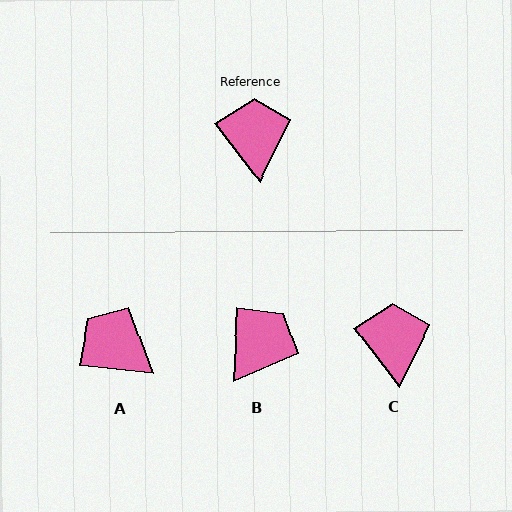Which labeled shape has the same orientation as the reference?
C.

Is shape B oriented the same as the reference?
No, it is off by about 40 degrees.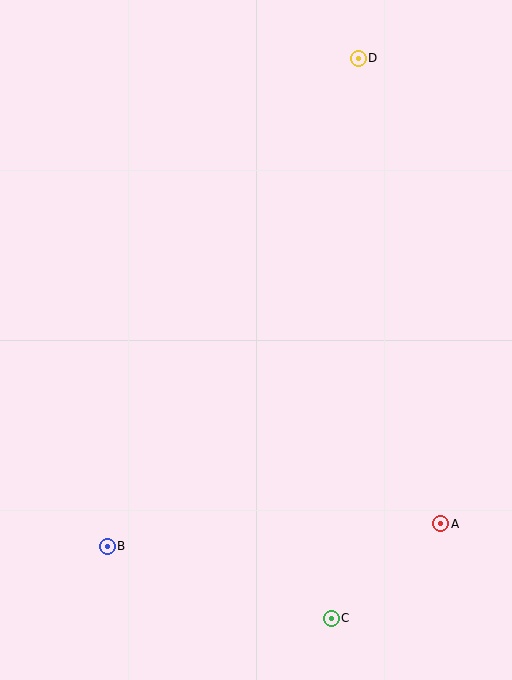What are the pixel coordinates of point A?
Point A is at (441, 524).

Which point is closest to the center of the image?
Point B at (107, 546) is closest to the center.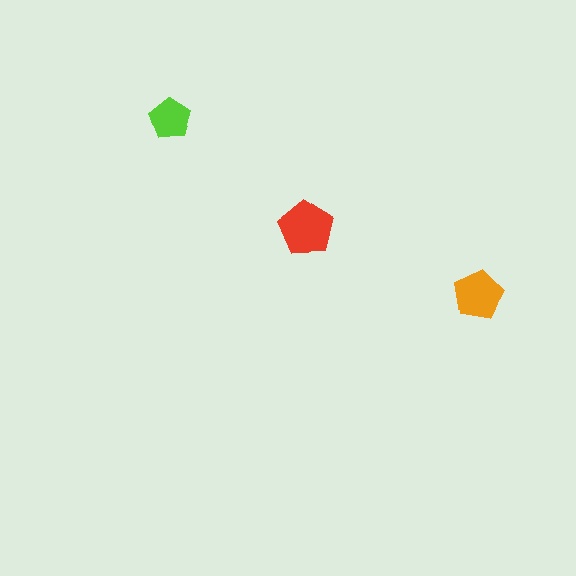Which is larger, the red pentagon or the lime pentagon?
The red one.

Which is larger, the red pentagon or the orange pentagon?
The red one.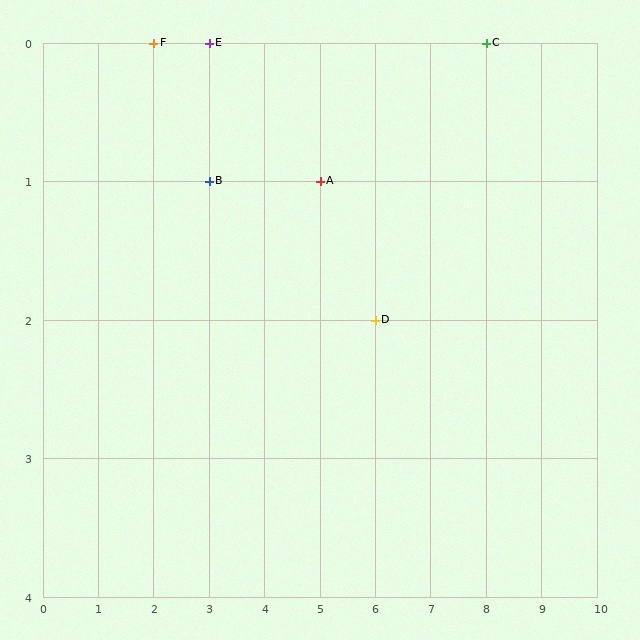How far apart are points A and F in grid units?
Points A and F are 3 columns and 1 row apart (about 3.2 grid units diagonally).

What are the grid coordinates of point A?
Point A is at grid coordinates (5, 1).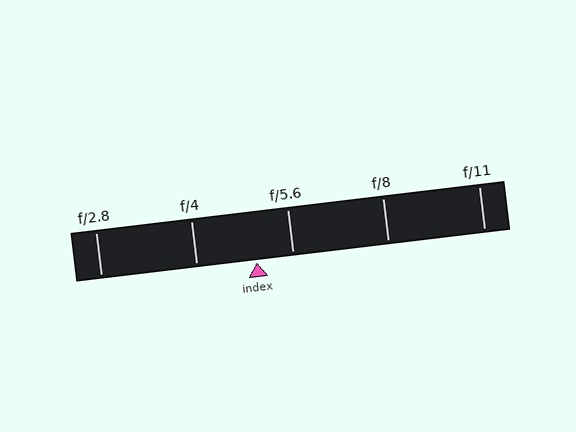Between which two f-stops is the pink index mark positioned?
The index mark is between f/4 and f/5.6.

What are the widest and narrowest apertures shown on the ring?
The widest aperture shown is f/2.8 and the narrowest is f/11.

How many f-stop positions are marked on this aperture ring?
There are 5 f-stop positions marked.